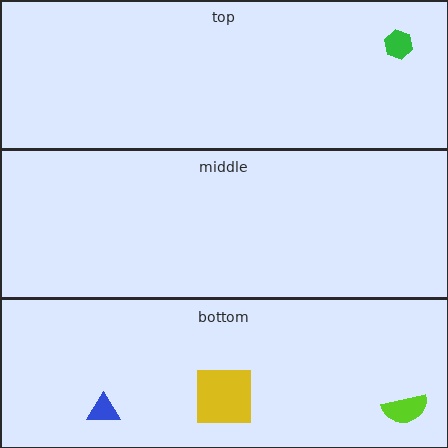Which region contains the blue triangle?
The bottom region.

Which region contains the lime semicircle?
The bottom region.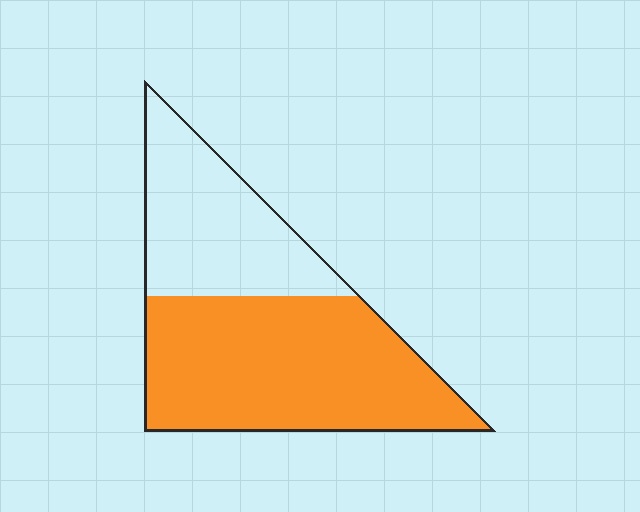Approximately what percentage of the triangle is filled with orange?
Approximately 60%.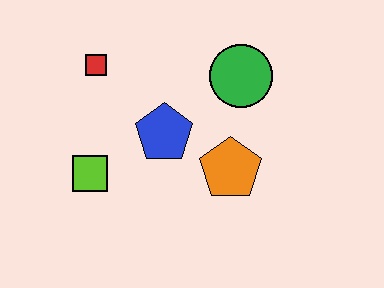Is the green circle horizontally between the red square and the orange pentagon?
No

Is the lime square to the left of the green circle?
Yes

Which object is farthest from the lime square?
The green circle is farthest from the lime square.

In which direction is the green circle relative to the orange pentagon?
The green circle is above the orange pentagon.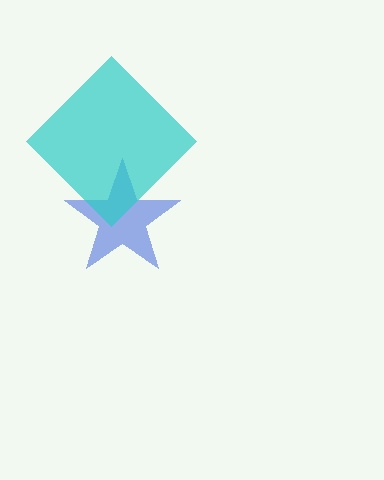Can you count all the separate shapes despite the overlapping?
Yes, there are 2 separate shapes.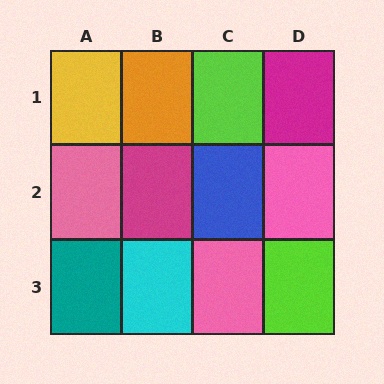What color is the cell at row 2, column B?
Magenta.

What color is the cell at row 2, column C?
Blue.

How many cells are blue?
1 cell is blue.